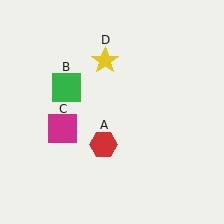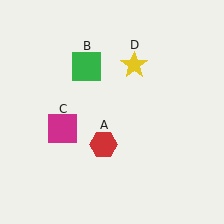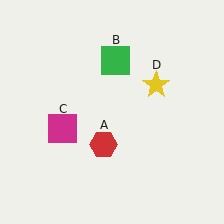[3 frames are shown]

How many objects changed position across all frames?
2 objects changed position: green square (object B), yellow star (object D).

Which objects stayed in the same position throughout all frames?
Red hexagon (object A) and magenta square (object C) remained stationary.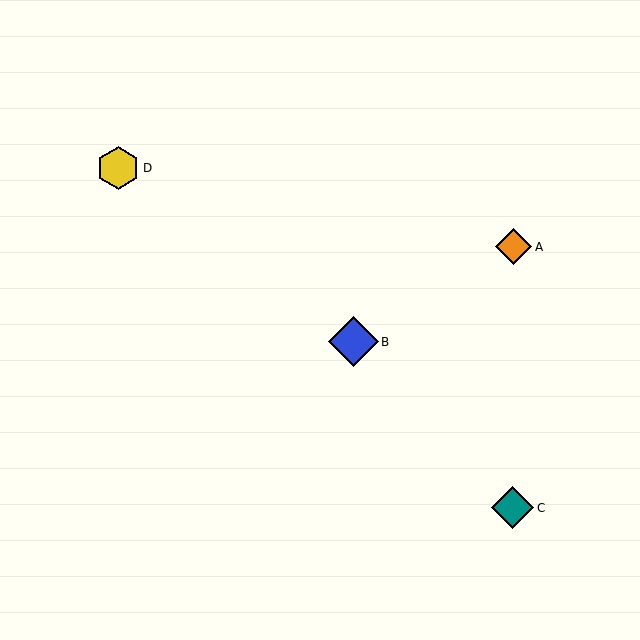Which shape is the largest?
The blue diamond (labeled B) is the largest.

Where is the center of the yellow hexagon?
The center of the yellow hexagon is at (118, 168).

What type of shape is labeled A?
Shape A is an orange diamond.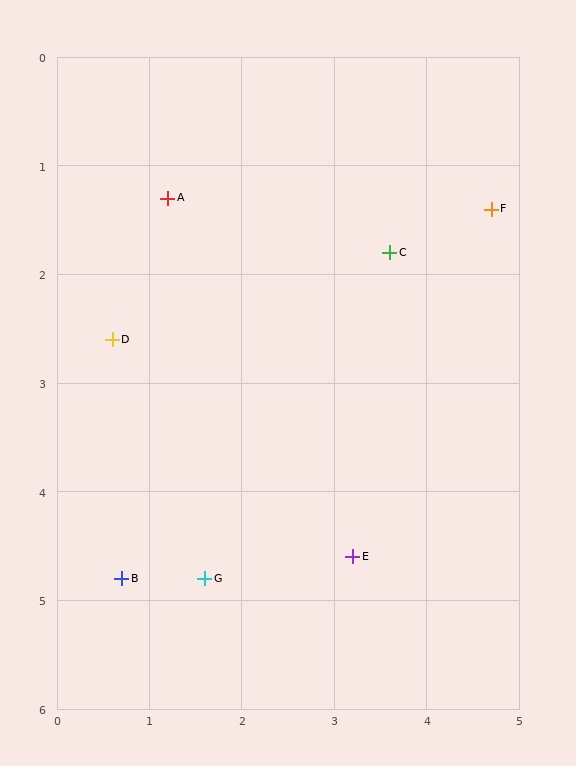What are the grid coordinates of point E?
Point E is at approximately (3.2, 4.6).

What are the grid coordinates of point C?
Point C is at approximately (3.6, 1.8).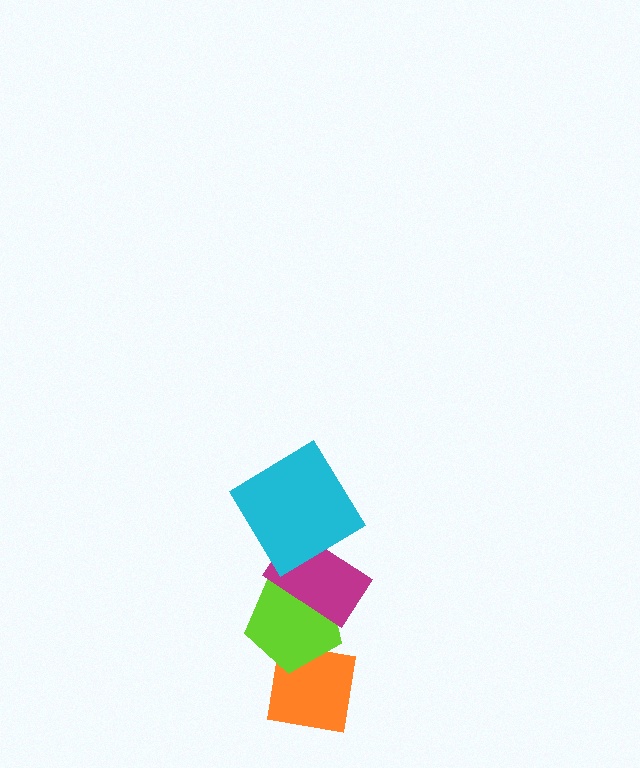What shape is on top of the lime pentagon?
The magenta rectangle is on top of the lime pentagon.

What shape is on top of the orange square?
The lime pentagon is on top of the orange square.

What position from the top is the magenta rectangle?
The magenta rectangle is 2nd from the top.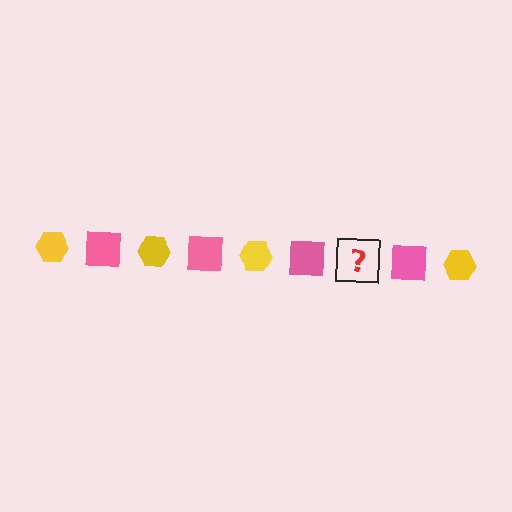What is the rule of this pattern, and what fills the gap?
The rule is that the pattern alternates between yellow hexagon and pink square. The gap should be filled with a yellow hexagon.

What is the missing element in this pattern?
The missing element is a yellow hexagon.